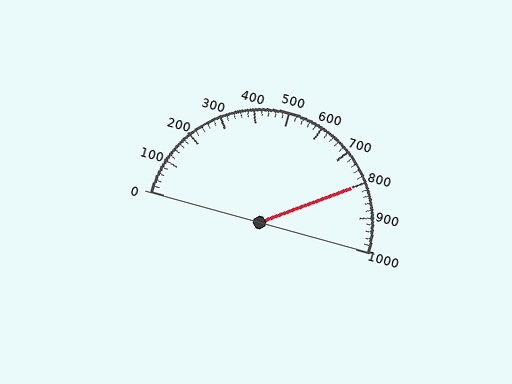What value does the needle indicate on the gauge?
The needle indicates approximately 800.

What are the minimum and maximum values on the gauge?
The gauge ranges from 0 to 1000.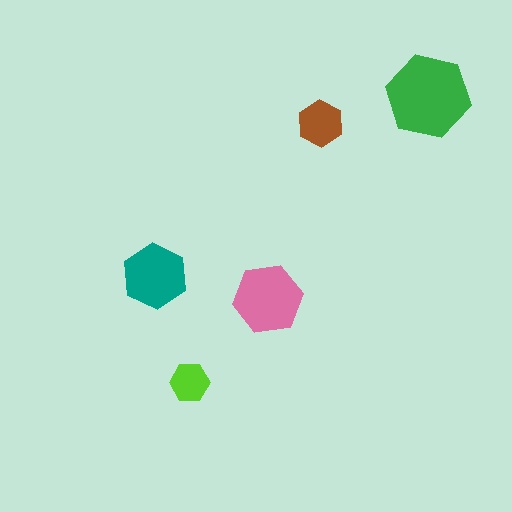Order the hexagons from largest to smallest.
the green one, the pink one, the teal one, the brown one, the lime one.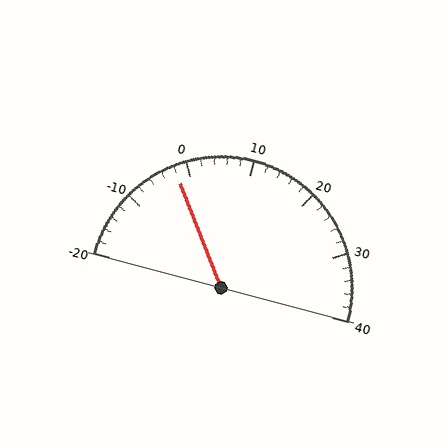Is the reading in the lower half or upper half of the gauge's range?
The reading is in the lower half of the range (-20 to 40).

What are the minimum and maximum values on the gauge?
The gauge ranges from -20 to 40.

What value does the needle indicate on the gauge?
The needle indicates approximately -2.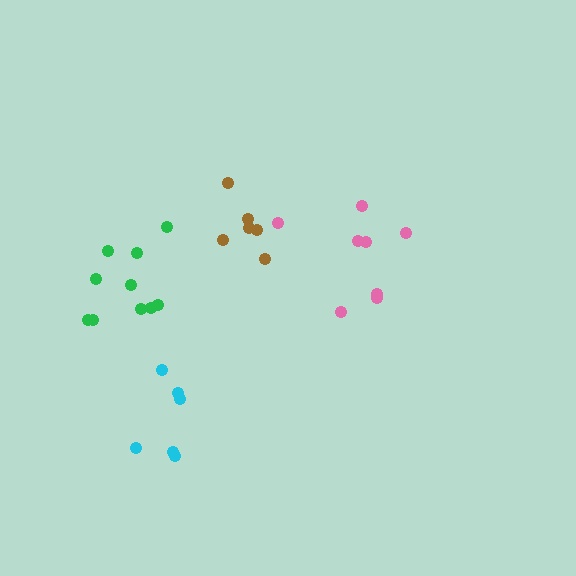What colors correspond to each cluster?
The clusters are colored: pink, cyan, green, brown.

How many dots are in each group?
Group 1: 8 dots, Group 2: 6 dots, Group 3: 10 dots, Group 4: 6 dots (30 total).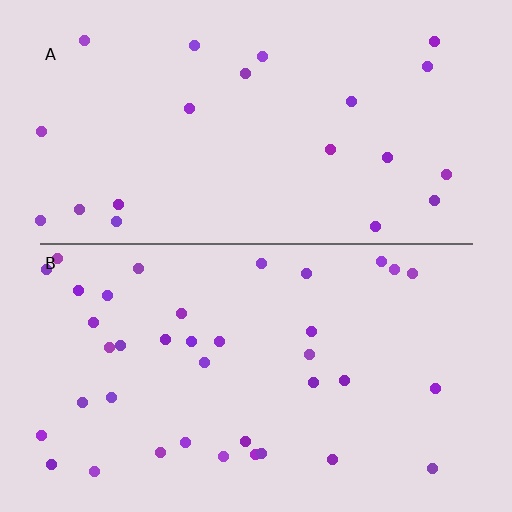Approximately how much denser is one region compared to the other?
Approximately 1.8× — region B over region A.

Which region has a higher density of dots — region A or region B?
B (the bottom).